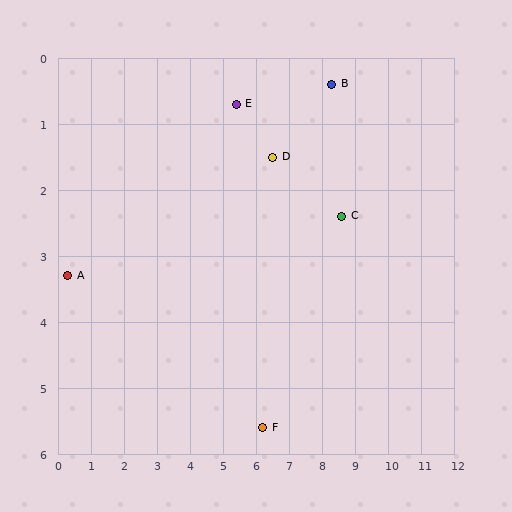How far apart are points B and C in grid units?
Points B and C are about 2.0 grid units apart.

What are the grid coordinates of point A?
Point A is at approximately (0.3, 3.3).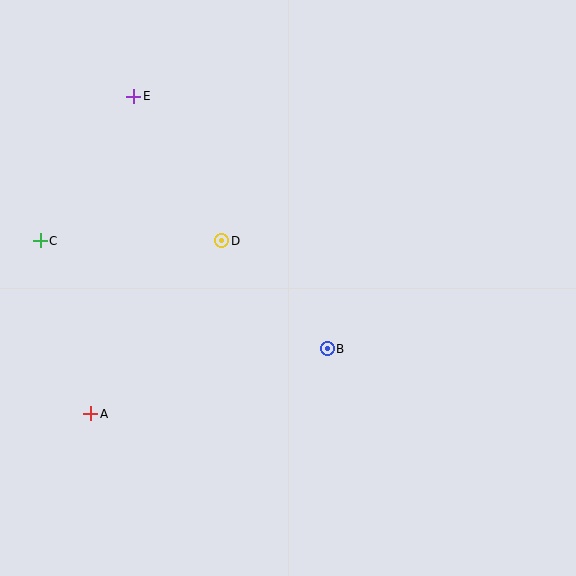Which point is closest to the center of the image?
Point B at (327, 349) is closest to the center.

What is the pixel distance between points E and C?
The distance between E and C is 172 pixels.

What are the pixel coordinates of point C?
Point C is at (40, 241).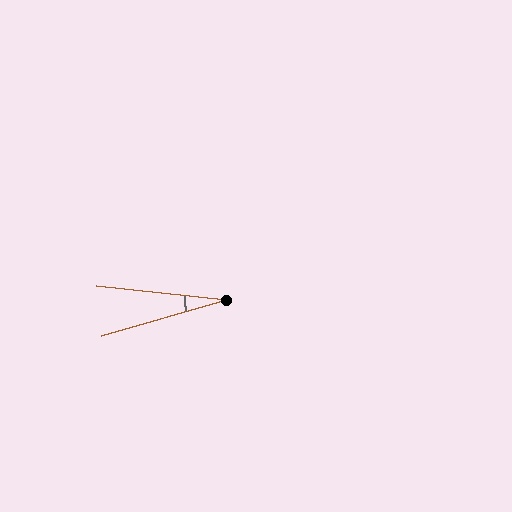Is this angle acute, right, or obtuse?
It is acute.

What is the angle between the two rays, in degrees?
Approximately 22 degrees.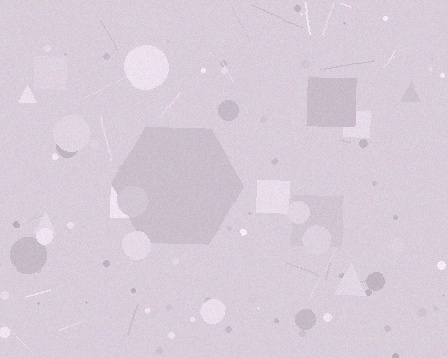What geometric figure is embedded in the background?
A hexagon is embedded in the background.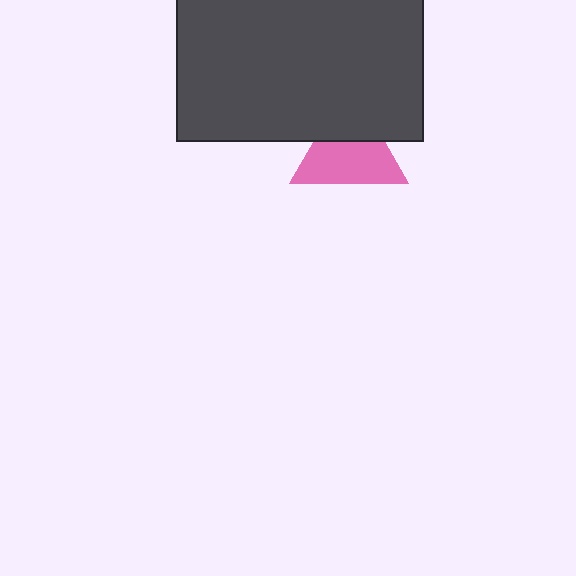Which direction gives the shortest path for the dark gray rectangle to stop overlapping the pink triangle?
Moving up gives the shortest separation.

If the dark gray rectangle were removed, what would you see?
You would see the complete pink triangle.